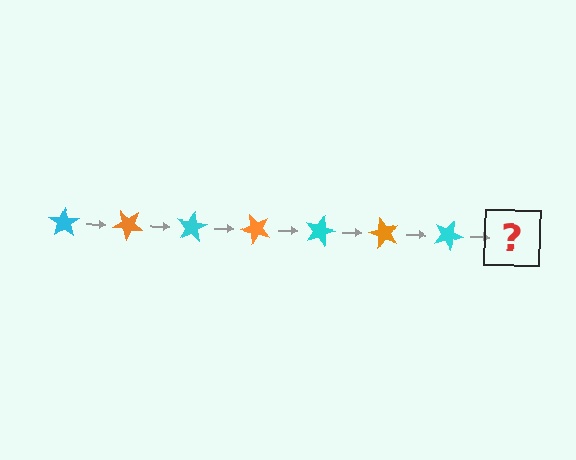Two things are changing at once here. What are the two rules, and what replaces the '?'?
The two rules are that it rotates 40 degrees each step and the color cycles through cyan and orange. The '?' should be an orange star, rotated 280 degrees from the start.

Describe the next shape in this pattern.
It should be an orange star, rotated 280 degrees from the start.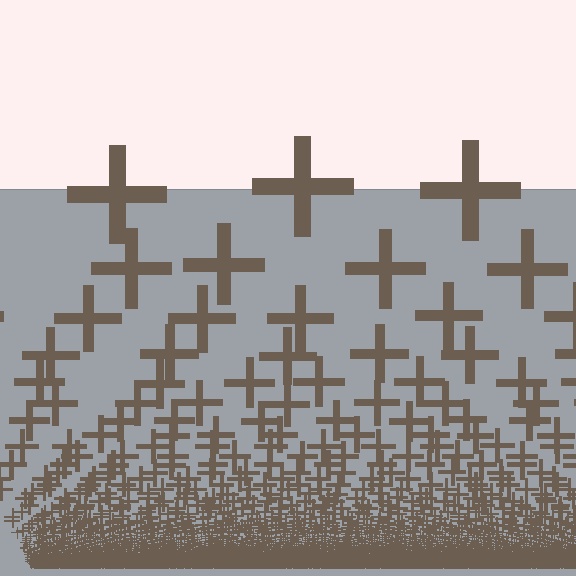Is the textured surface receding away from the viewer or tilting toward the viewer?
The surface appears to tilt toward the viewer. Texture elements get larger and sparser toward the top.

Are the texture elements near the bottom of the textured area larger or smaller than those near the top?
Smaller. The gradient is inverted — elements near the bottom are smaller and denser.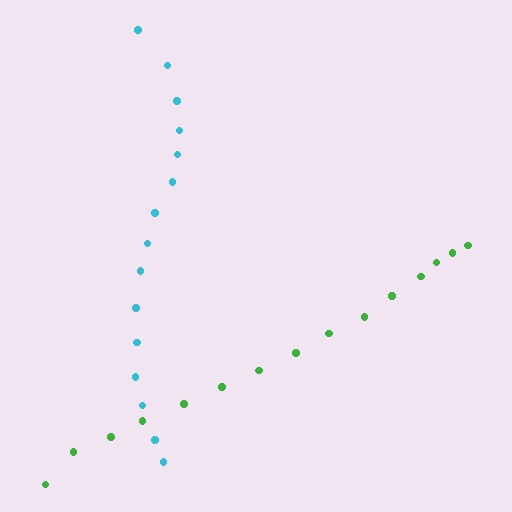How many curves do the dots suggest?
There are 2 distinct paths.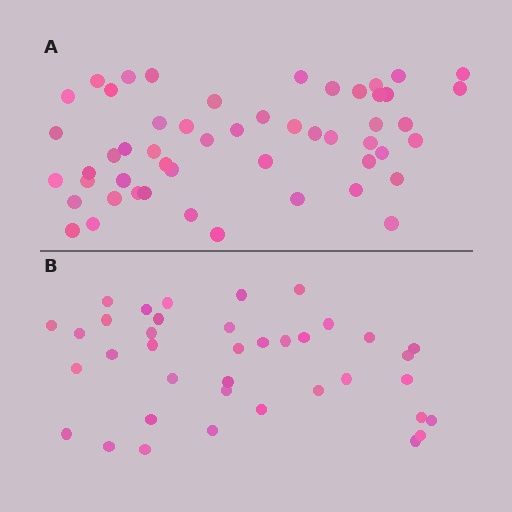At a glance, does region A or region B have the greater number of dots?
Region A (the top region) has more dots.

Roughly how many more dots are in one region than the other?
Region A has approximately 15 more dots than region B.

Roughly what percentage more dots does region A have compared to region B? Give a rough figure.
About 35% more.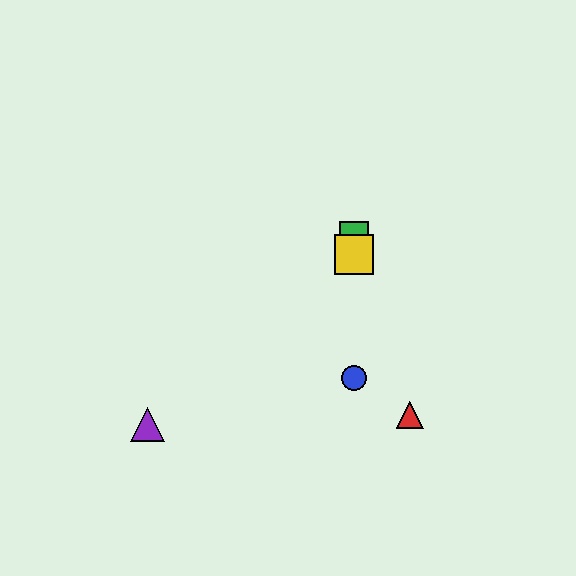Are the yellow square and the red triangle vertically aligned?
No, the yellow square is at x≈354 and the red triangle is at x≈410.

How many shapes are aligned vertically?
3 shapes (the blue circle, the green square, the yellow square) are aligned vertically.